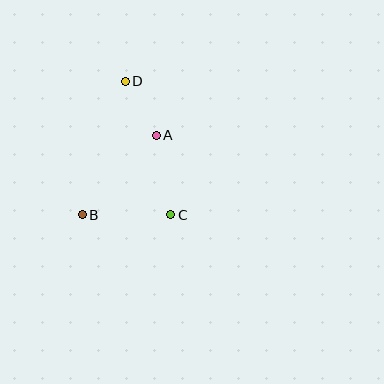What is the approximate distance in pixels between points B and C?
The distance between B and C is approximately 89 pixels.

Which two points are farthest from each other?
Points C and D are farthest from each other.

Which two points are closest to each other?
Points A and D are closest to each other.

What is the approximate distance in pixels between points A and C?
The distance between A and C is approximately 81 pixels.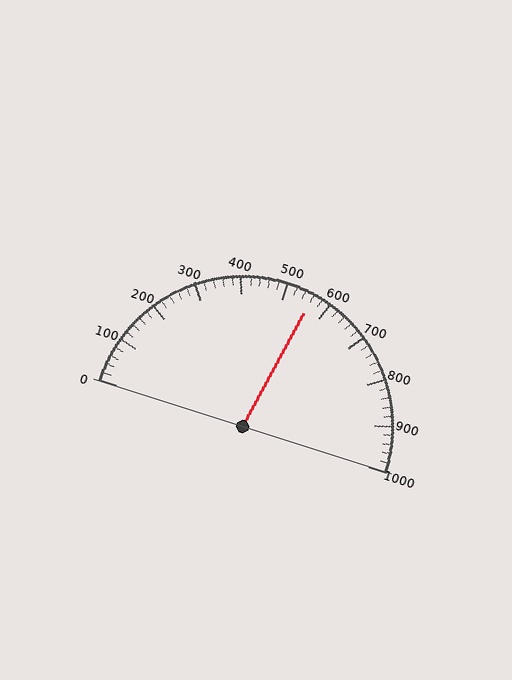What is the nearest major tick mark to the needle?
The nearest major tick mark is 600.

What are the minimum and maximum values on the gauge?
The gauge ranges from 0 to 1000.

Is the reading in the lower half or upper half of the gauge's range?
The reading is in the upper half of the range (0 to 1000).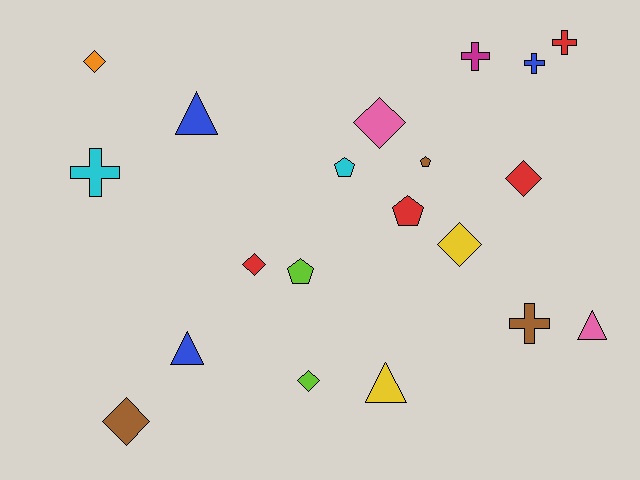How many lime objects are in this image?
There are 2 lime objects.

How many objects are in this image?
There are 20 objects.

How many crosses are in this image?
There are 5 crosses.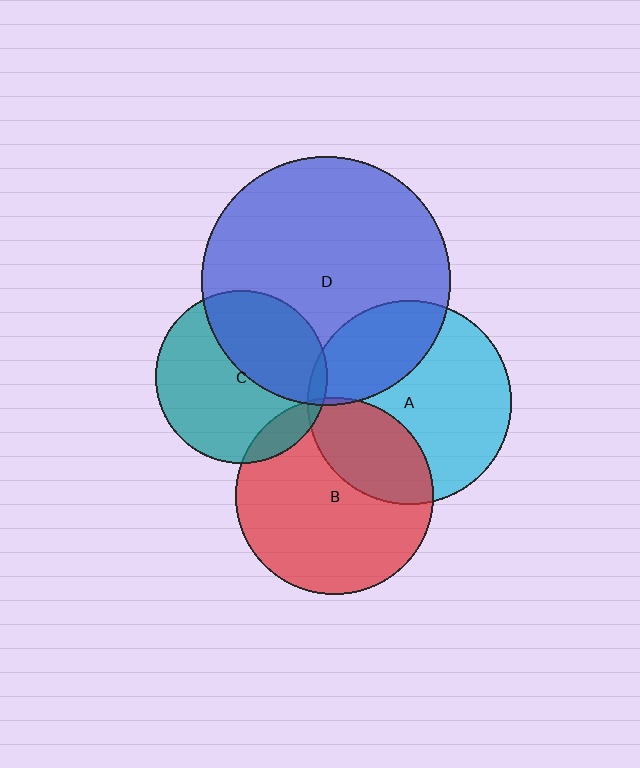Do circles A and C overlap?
Yes.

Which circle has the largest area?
Circle D (blue).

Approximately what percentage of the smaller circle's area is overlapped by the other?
Approximately 5%.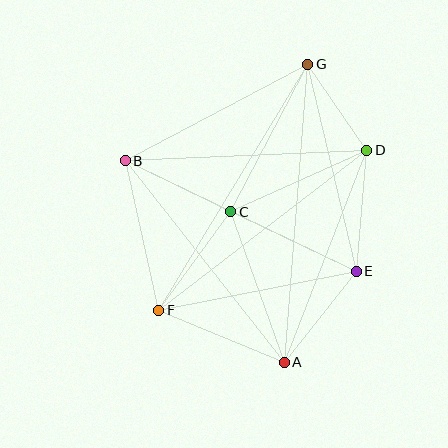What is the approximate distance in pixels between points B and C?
The distance between B and C is approximately 117 pixels.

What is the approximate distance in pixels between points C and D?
The distance between C and D is approximately 149 pixels.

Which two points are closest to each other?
Points D and G are closest to each other.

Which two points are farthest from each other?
Points A and G are farthest from each other.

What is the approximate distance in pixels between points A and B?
The distance between A and B is approximately 256 pixels.